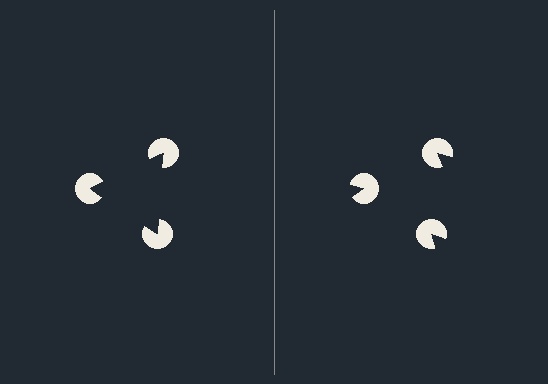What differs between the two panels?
The pac-man discs are positioned identically on both sides; only the wedge orientations differ. On the left they align to a triangle; on the right they are misaligned.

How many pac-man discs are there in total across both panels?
6 — 3 on each side.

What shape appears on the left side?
An illusory triangle.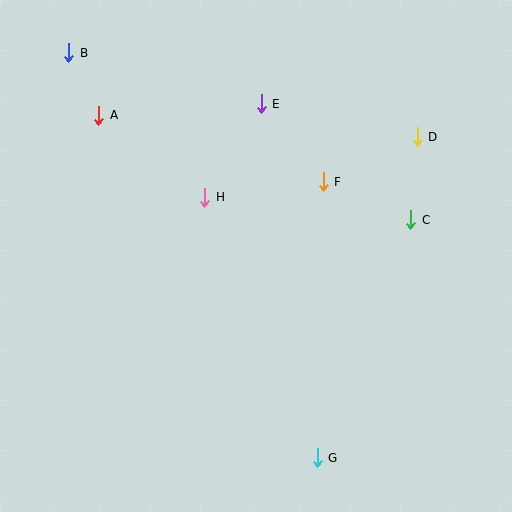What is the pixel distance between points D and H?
The distance between D and H is 221 pixels.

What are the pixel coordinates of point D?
Point D is at (417, 137).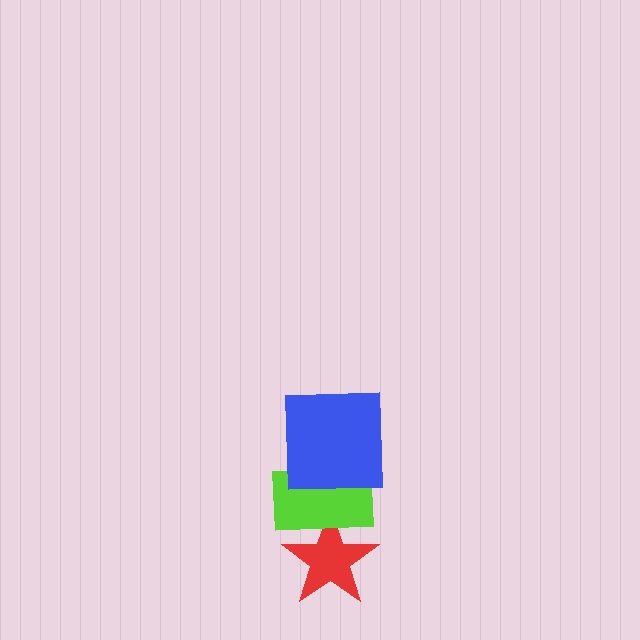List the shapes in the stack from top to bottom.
From top to bottom: the blue square, the lime rectangle, the red star.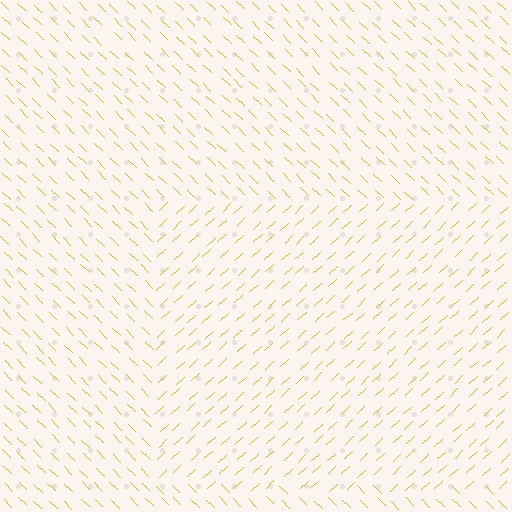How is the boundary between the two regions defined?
The boundary is defined purely by a change in line orientation (approximately 87 degrees difference). All lines are the same color and thickness.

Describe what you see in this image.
The image is filled with small yellow line segments. A rectangle region in the image has lines oriented differently from the surrounding lines, creating a visible texture boundary.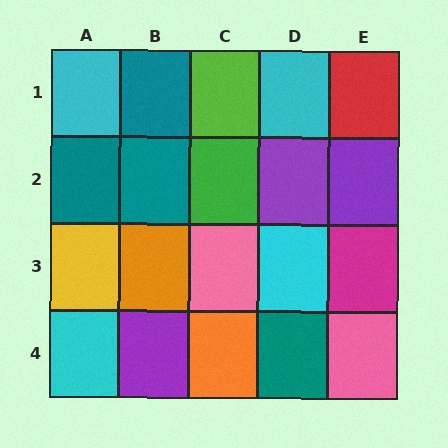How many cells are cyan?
4 cells are cyan.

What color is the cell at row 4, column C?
Orange.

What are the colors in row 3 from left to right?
Yellow, orange, pink, cyan, magenta.